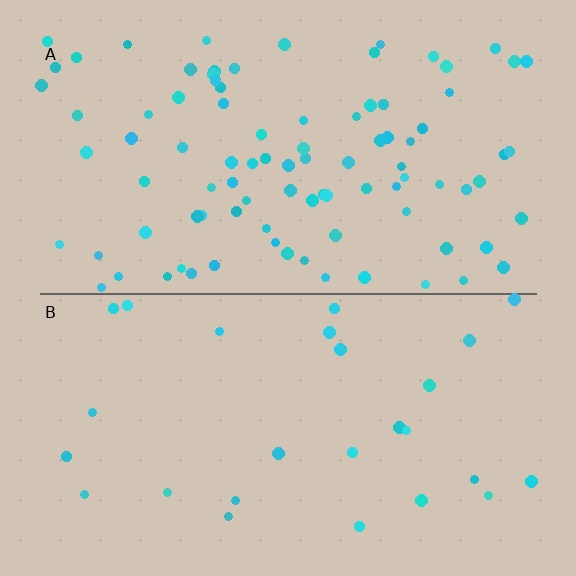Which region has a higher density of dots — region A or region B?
A (the top).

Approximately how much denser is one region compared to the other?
Approximately 3.5× — region A over region B.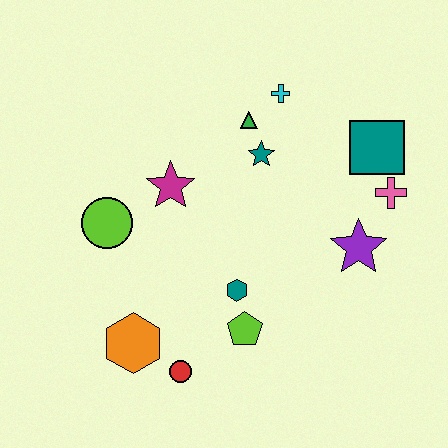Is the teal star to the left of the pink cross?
Yes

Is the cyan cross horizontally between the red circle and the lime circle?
No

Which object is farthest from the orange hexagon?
The teal square is farthest from the orange hexagon.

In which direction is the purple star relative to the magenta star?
The purple star is to the right of the magenta star.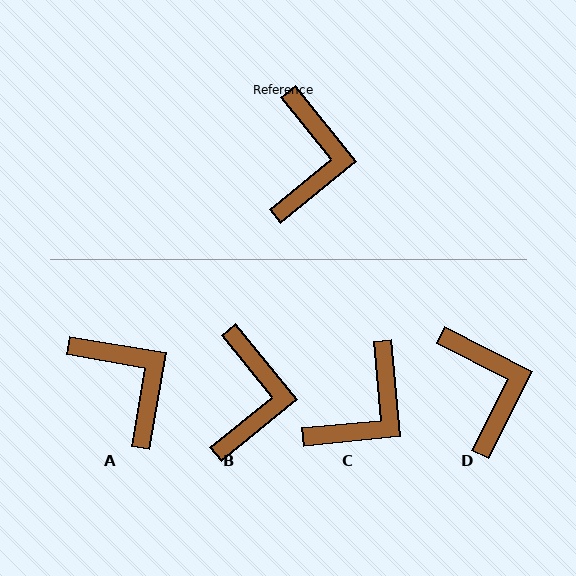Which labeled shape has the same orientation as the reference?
B.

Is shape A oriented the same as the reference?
No, it is off by about 41 degrees.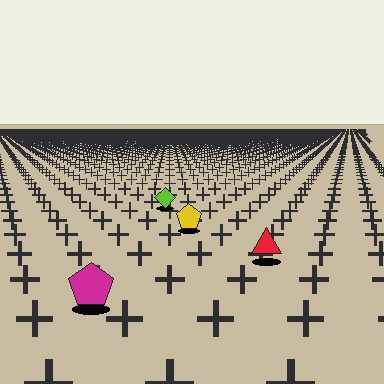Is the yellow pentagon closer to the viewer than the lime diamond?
Yes. The yellow pentagon is closer — you can tell from the texture gradient: the ground texture is coarser near it.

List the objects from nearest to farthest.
From nearest to farthest: the magenta pentagon, the red triangle, the yellow pentagon, the lime diamond.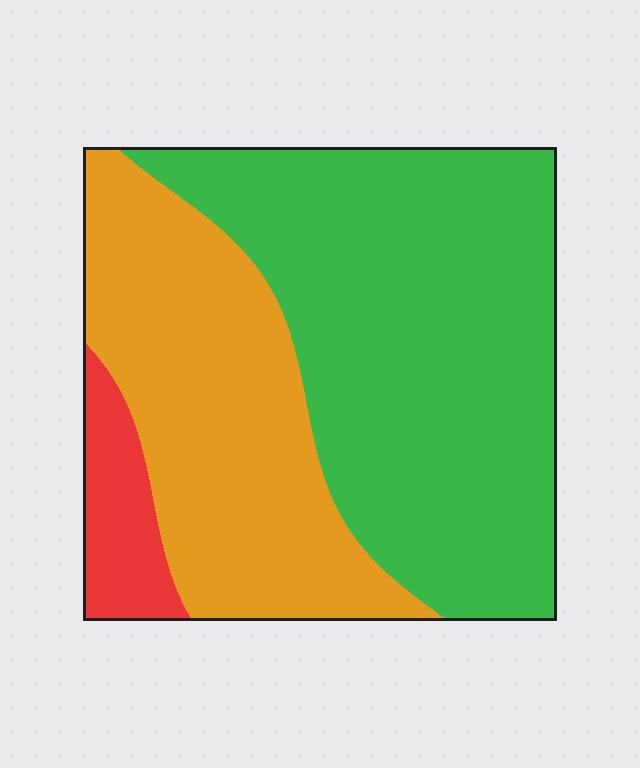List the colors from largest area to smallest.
From largest to smallest: green, orange, red.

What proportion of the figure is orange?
Orange takes up about three eighths (3/8) of the figure.